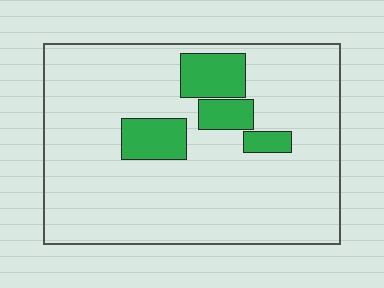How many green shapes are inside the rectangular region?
4.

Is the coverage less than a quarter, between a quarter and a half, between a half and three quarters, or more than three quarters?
Less than a quarter.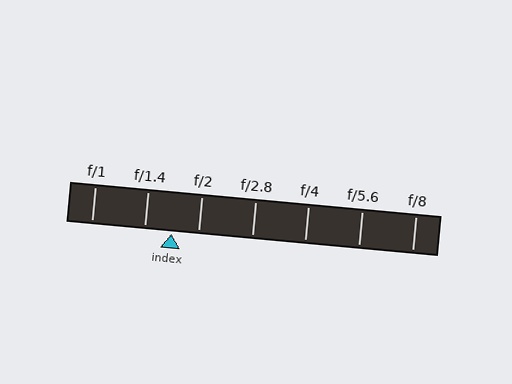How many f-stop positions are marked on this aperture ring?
There are 7 f-stop positions marked.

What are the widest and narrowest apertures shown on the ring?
The widest aperture shown is f/1 and the narrowest is f/8.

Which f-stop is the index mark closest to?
The index mark is closest to f/2.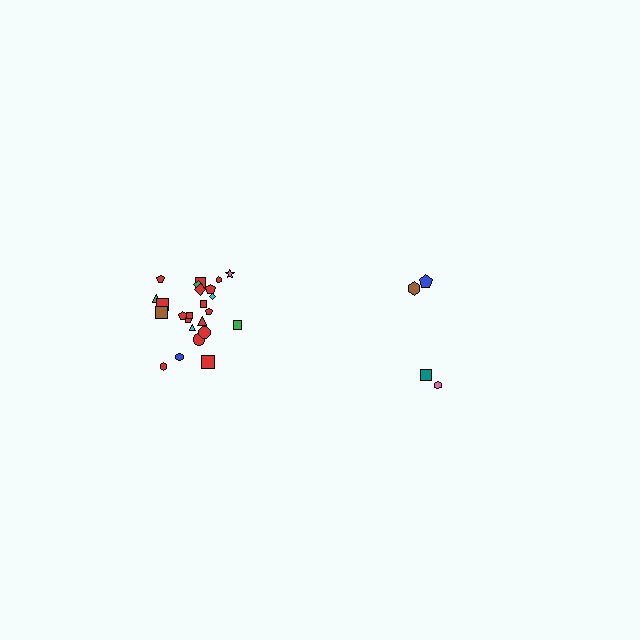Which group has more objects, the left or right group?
The left group.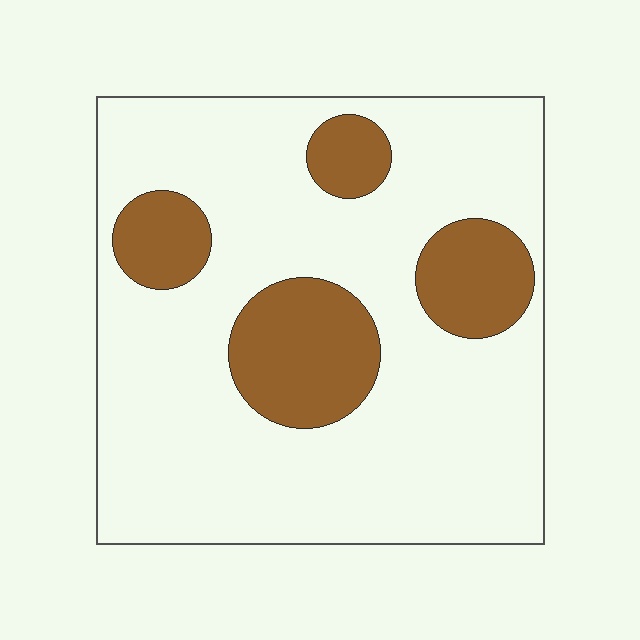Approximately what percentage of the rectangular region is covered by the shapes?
Approximately 20%.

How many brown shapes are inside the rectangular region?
4.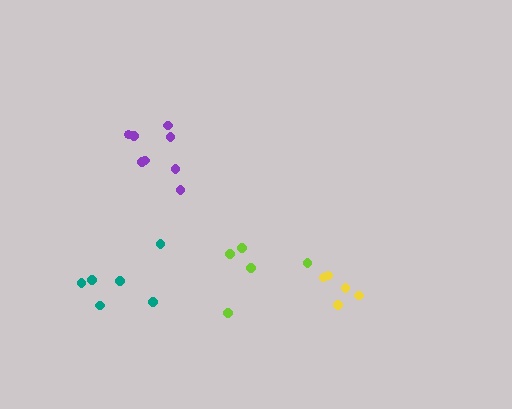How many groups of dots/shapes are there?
There are 4 groups.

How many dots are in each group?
Group 1: 5 dots, Group 2: 6 dots, Group 3: 5 dots, Group 4: 8 dots (24 total).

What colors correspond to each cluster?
The clusters are colored: yellow, teal, lime, purple.